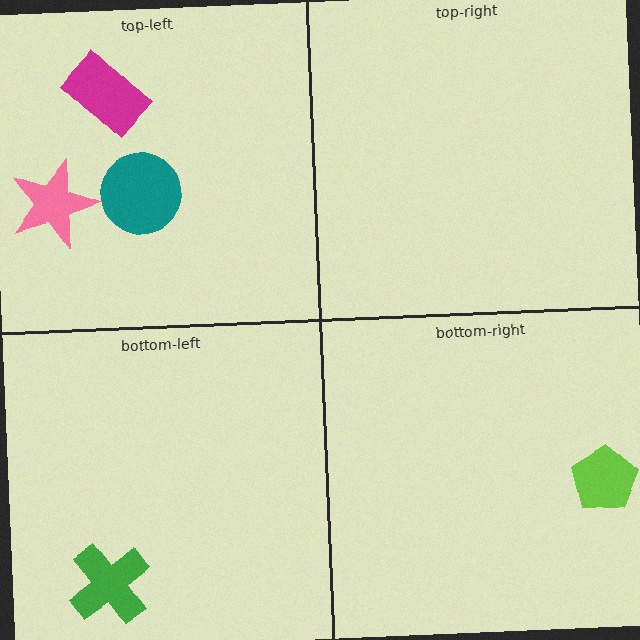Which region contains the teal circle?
The top-left region.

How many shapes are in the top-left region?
3.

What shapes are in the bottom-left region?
The green cross.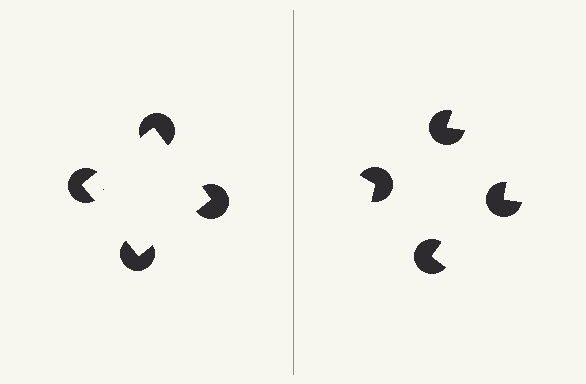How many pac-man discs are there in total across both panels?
8 — 4 on each side.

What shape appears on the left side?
An illusory square.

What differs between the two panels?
The pac-man discs are positioned identically on both sides; only the wedge orientations differ. On the left they align to a square; on the right they are misaligned.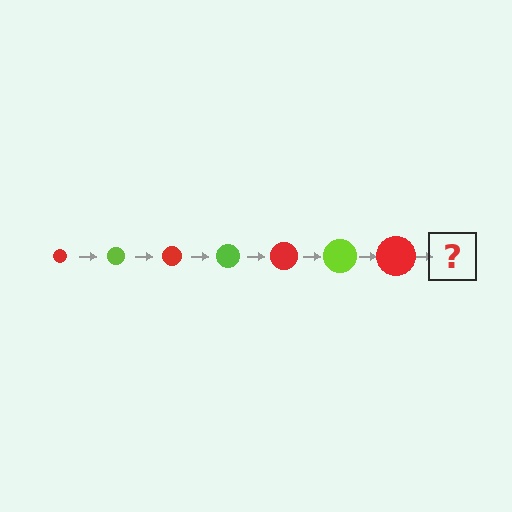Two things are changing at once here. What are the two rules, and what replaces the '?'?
The two rules are that the circle grows larger each step and the color cycles through red and lime. The '?' should be a lime circle, larger than the previous one.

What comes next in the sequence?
The next element should be a lime circle, larger than the previous one.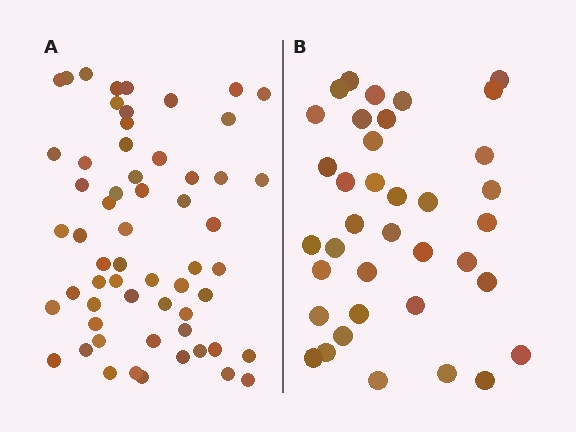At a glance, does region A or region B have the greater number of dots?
Region A (the left region) has more dots.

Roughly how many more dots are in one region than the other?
Region A has approximately 20 more dots than region B.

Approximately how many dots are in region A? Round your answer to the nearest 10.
About 60 dots. (The exact count is 59, which rounds to 60.)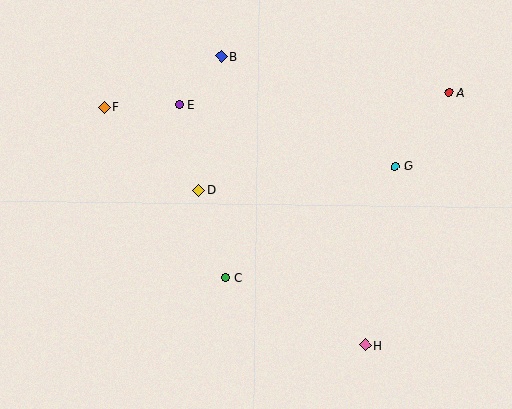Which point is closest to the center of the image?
Point D at (199, 190) is closest to the center.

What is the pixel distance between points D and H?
The distance between D and H is 227 pixels.